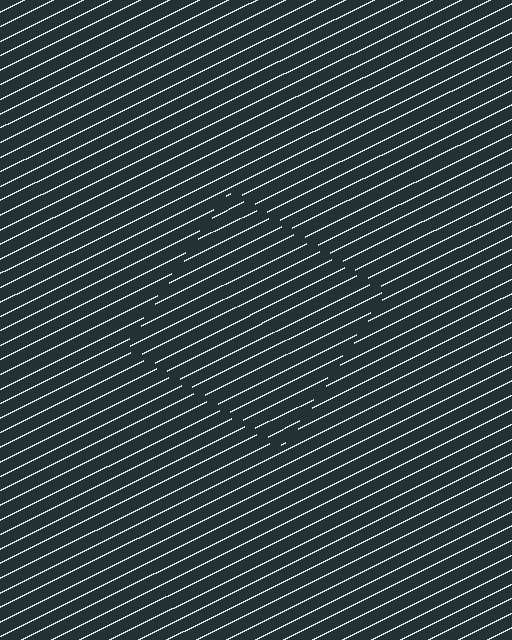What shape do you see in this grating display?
An illusory square. The interior of the shape contains the same grating, shifted by half a period — the contour is defined by the phase discontinuity where line-ends from the inner and outer gratings abut.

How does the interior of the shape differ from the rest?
The interior of the shape contains the same grating, shifted by half a period — the contour is defined by the phase discontinuity where line-ends from the inner and outer gratings abut.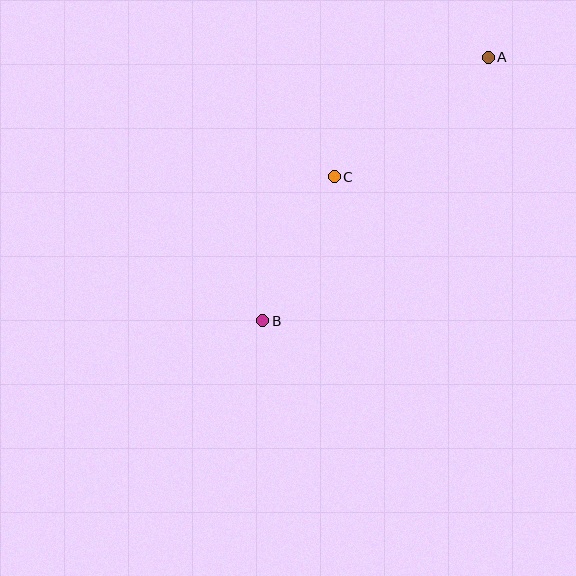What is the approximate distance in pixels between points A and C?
The distance between A and C is approximately 195 pixels.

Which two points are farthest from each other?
Points A and B are farthest from each other.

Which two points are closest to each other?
Points B and C are closest to each other.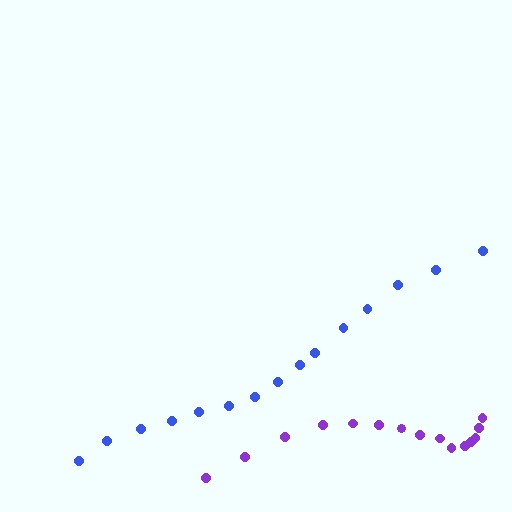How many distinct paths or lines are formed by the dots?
There are 2 distinct paths.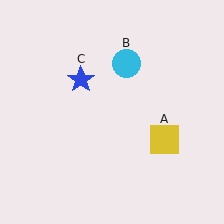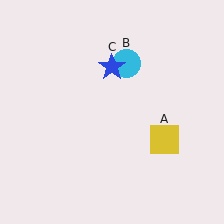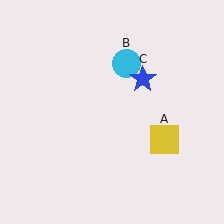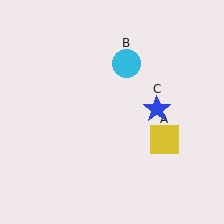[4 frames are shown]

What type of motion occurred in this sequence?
The blue star (object C) rotated clockwise around the center of the scene.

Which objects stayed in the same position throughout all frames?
Yellow square (object A) and cyan circle (object B) remained stationary.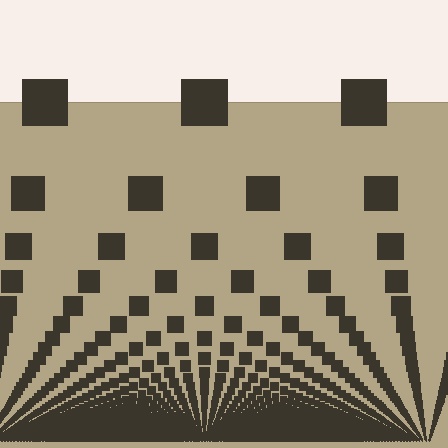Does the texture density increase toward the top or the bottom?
Density increases toward the bottom.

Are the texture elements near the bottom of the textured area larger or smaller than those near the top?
Smaller. The gradient is inverted — elements near the bottom are smaller and denser.